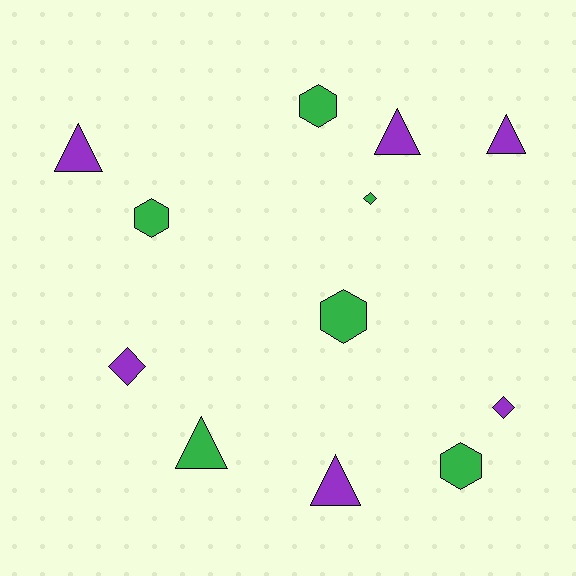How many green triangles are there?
There is 1 green triangle.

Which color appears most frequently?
Green, with 6 objects.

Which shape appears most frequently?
Triangle, with 5 objects.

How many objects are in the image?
There are 12 objects.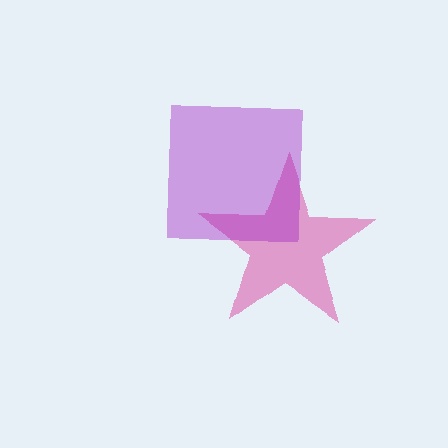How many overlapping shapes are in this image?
There are 2 overlapping shapes in the image.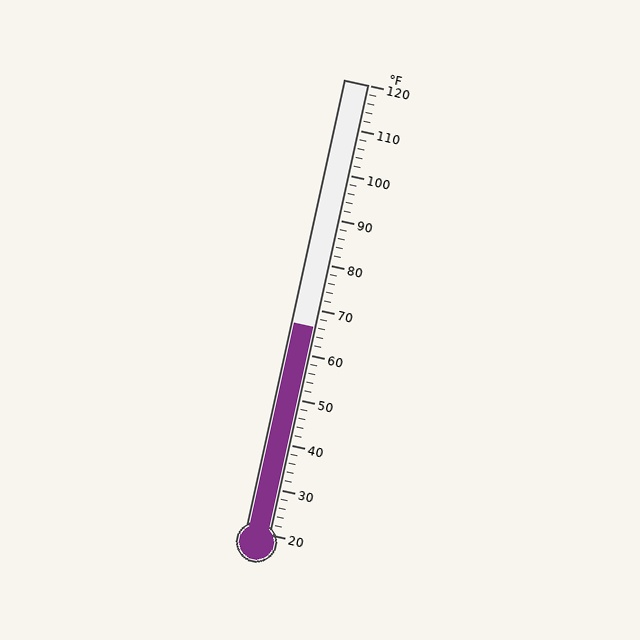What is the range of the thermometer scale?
The thermometer scale ranges from 20°F to 120°F.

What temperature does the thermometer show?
The thermometer shows approximately 66°F.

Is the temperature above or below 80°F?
The temperature is below 80°F.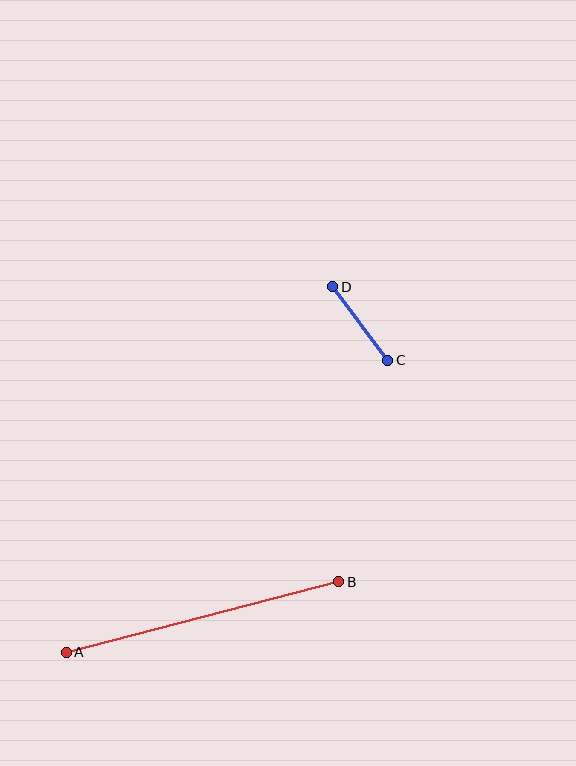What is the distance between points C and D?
The distance is approximately 92 pixels.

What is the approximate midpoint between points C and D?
The midpoint is at approximately (360, 324) pixels.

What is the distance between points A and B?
The distance is approximately 282 pixels.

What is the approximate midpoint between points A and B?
The midpoint is at approximately (203, 617) pixels.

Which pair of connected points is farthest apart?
Points A and B are farthest apart.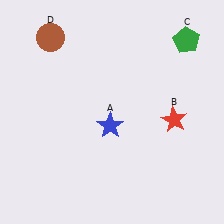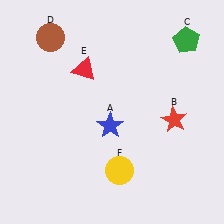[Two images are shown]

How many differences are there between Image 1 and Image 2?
There are 2 differences between the two images.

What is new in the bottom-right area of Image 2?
A yellow circle (F) was added in the bottom-right area of Image 2.